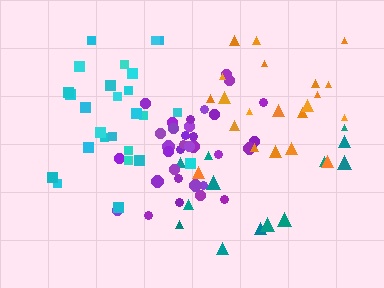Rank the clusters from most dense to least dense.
purple, cyan, orange, teal.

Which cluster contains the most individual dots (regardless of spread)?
Purple (33).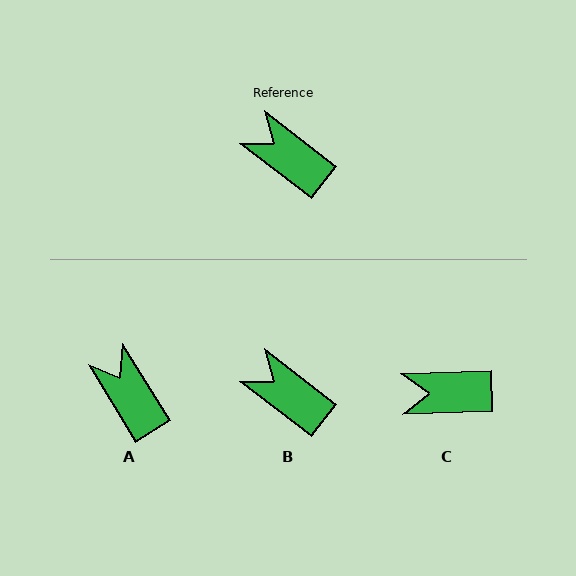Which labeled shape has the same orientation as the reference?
B.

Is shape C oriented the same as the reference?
No, it is off by about 40 degrees.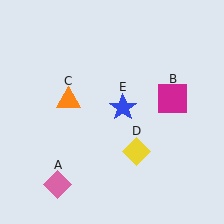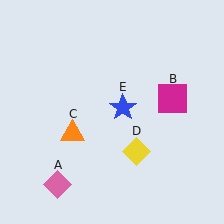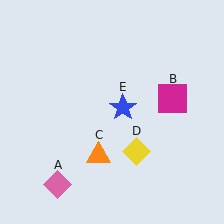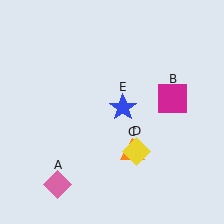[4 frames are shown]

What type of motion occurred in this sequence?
The orange triangle (object C) rotated counterclockwise around the center of the scene.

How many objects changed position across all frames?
1 object changed position: orange triangle (object C).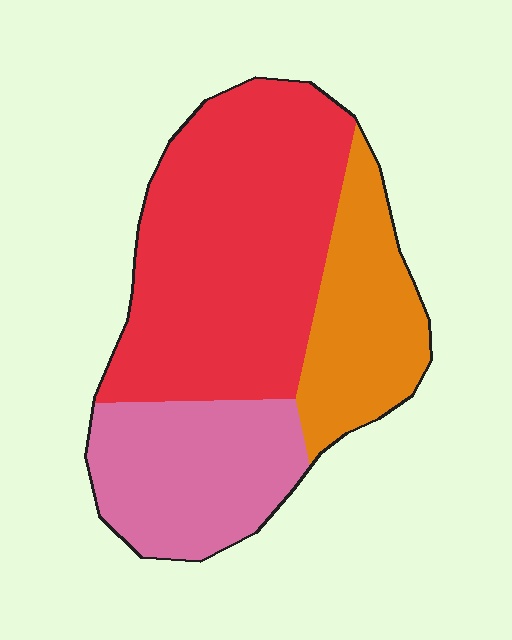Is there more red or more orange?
Red.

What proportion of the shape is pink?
Pink covers around 25% of the shape.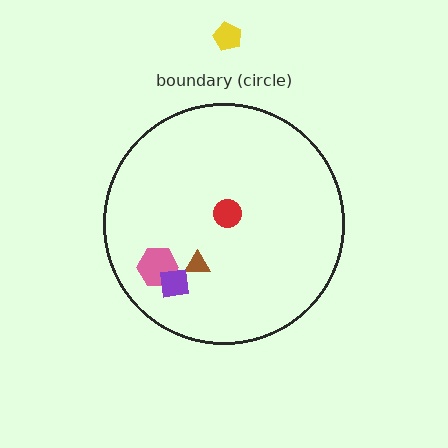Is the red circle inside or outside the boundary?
Inside.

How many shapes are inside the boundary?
4 inside, 1 outside.